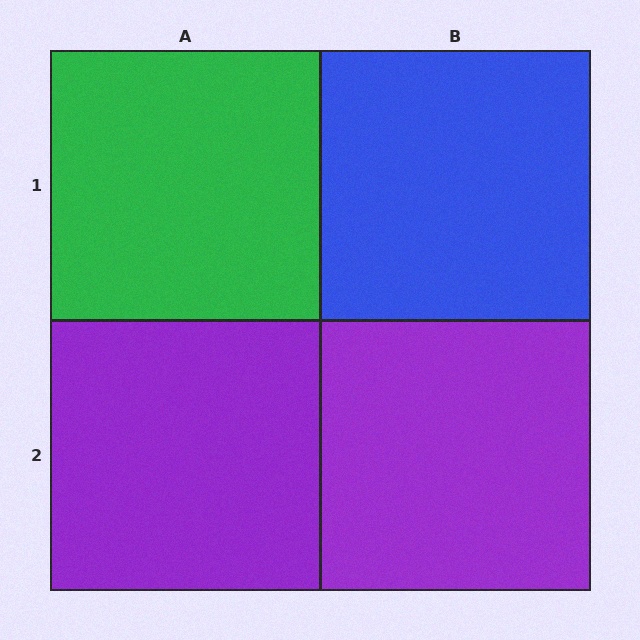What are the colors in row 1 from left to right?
Green, blue.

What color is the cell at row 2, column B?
Purple.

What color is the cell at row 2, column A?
Purple.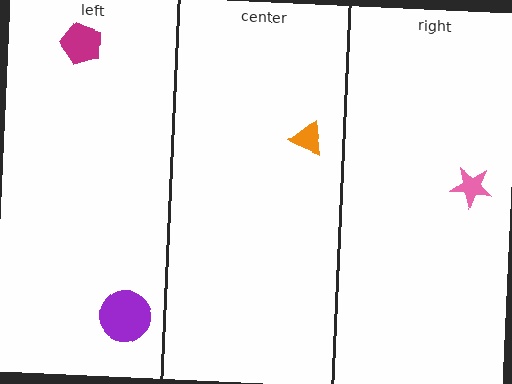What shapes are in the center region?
The orange triangle.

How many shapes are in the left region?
2.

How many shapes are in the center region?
1.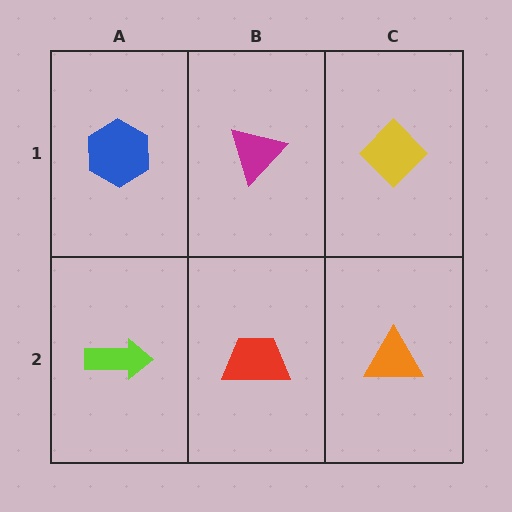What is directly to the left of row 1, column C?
A magenta triangle.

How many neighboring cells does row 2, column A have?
2.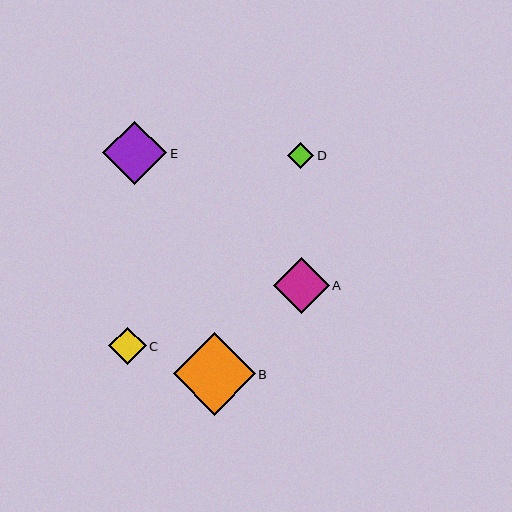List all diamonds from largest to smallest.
From largest to smallest: B, E, A, C, D.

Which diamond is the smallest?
Diamond D is the smallest with a size of approximately 27 pixels.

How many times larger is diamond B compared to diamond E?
Diamond B is approximately 1.3 times the size of diamond E.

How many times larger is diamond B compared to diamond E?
Diamond B is approximately 1.3 times the size of diamond E.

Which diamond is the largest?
Diamond B is the largest with a size of approximately 82 pixels.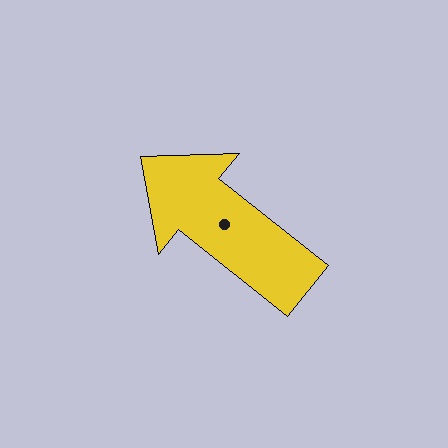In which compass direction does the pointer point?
Northwest.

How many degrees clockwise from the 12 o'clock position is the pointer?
Approximately 309 degrees.